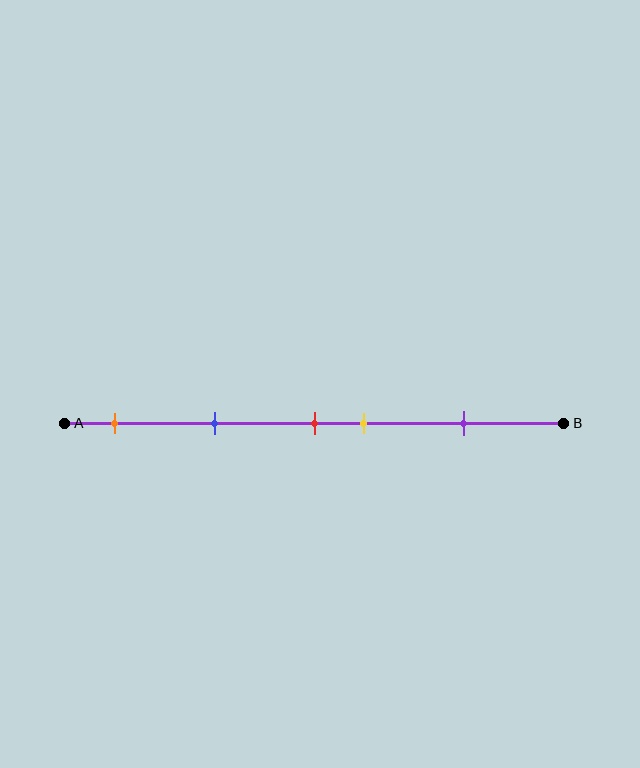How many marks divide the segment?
There are 5 marks dividing the segment.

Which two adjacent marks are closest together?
The red and yellow marks are the closest adjacent pair.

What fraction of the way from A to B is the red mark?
The red mark is approximately 50% (0.5) of the way from A to B.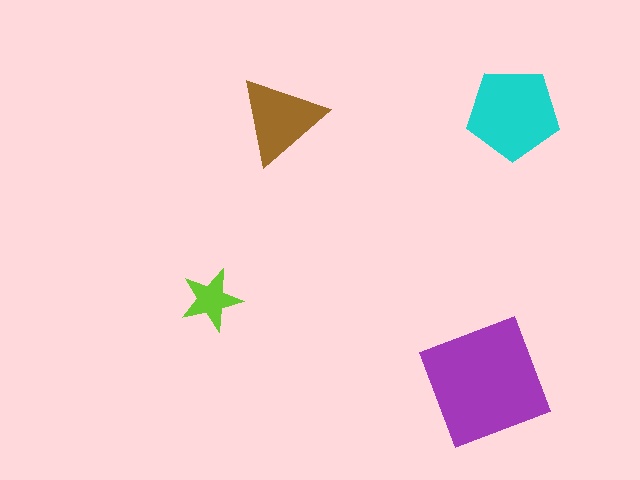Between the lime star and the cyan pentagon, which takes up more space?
The cyan pentagon.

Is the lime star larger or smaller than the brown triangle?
Smaller.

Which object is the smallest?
The lime star.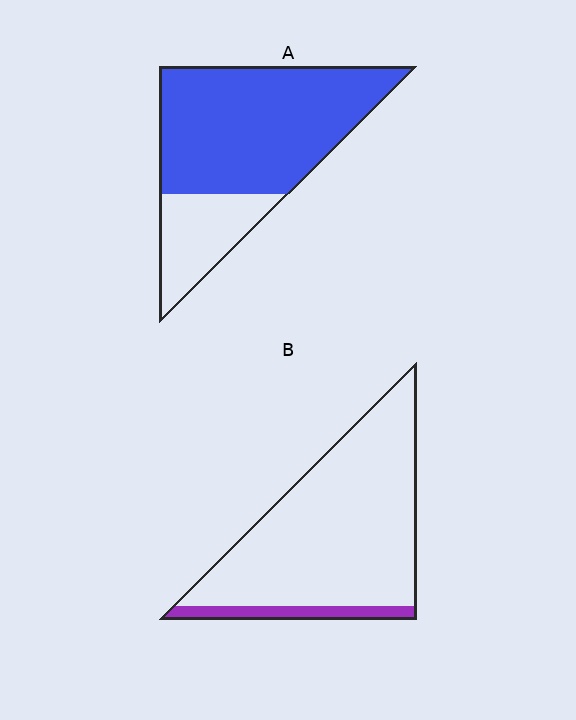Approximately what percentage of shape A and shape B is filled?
A is approximately 75% and B is approximately 10%.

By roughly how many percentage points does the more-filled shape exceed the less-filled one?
By roughly 65 percentage points (A over B).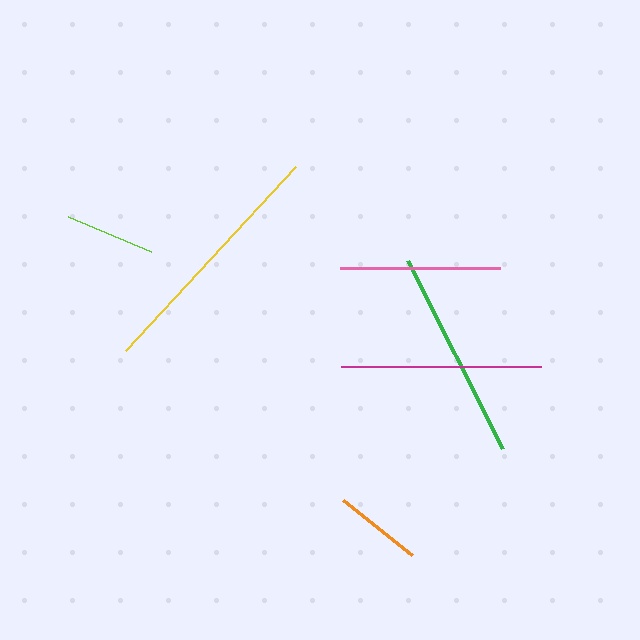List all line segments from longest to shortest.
From longest to shortest: yellow, green, magenta, pink, lime, orange.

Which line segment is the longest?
The yellow line is the longest at approximately 250 pixels.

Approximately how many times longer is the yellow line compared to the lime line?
The yellow line is approximately 2.8 times the length of the lime line.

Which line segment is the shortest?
The orange line is the shortest at approximately 88 pixels.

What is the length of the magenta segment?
The magenta segment is approximately 200 pixels long.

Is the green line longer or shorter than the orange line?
The green line is longer than the orange line.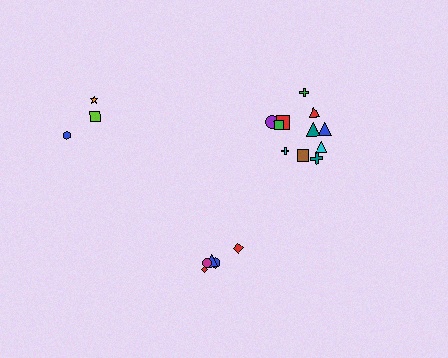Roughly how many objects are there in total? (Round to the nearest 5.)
Roughly 20 objects in total.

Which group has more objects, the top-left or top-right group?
The top-right group.